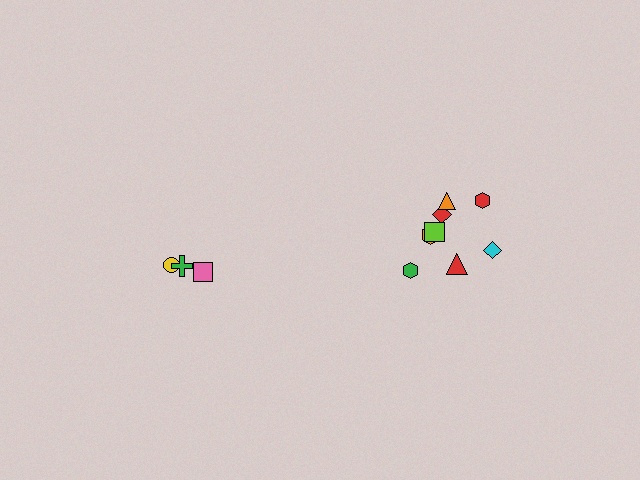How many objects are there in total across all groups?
There are 11 objects.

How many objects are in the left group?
There are 3 objects.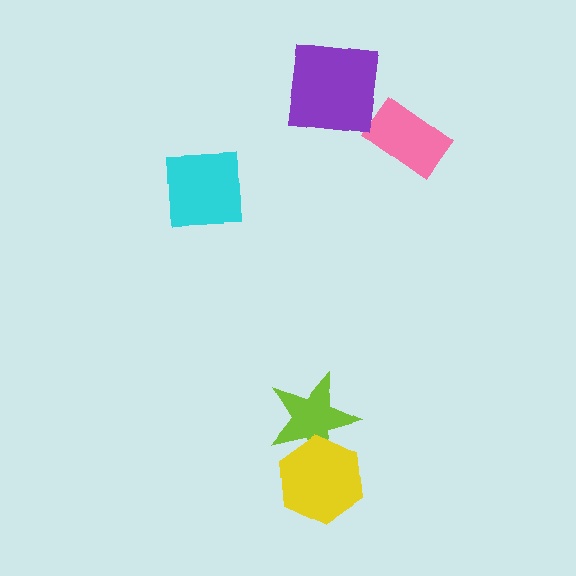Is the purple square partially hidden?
No, no other shape covers it.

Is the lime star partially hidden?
Yes, it is partially covered by another shape.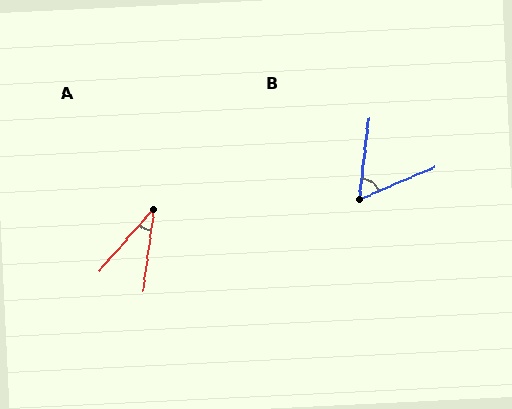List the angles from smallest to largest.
A (34°), B (60°).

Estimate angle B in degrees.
Approximately 60 degrees.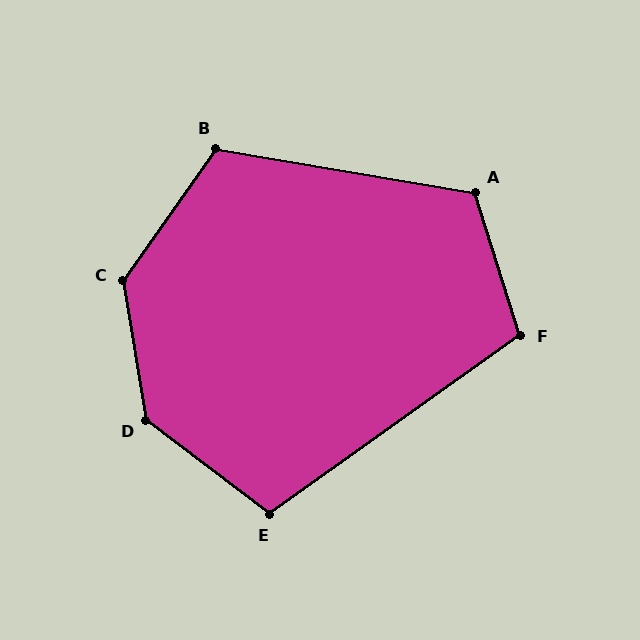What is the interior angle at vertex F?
Approximately 108 degrees (obtuse).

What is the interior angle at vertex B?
Approximately 115 degrees (obtuse).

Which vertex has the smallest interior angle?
E, at approximately 107 degrees.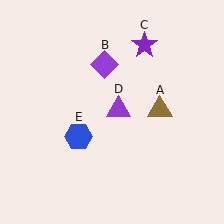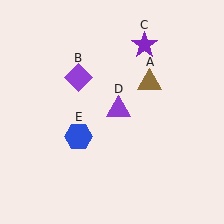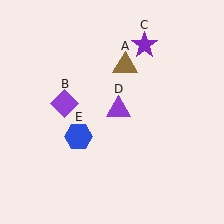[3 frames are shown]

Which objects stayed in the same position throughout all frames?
Purple star (object C) and purple triangle (object D) and blue hexagon (object E) remained stationary.